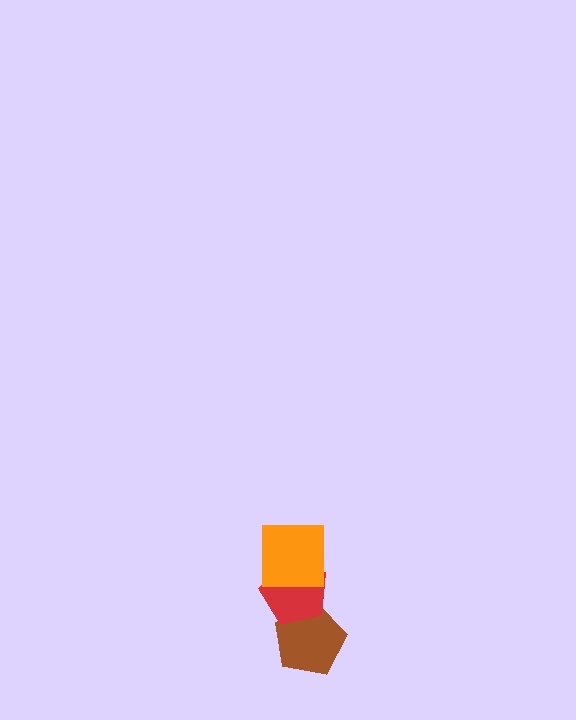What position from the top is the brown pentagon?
The brown pentagon is 3rd from the top.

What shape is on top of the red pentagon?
The orange square is on top of the red pentagon.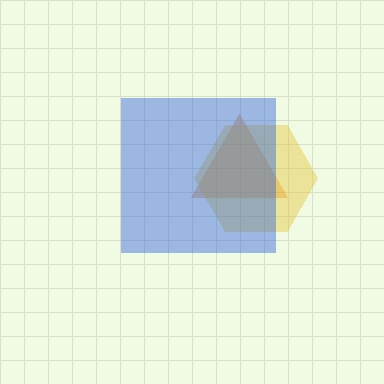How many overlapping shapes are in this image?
There are 3 overlapping shapes in the image.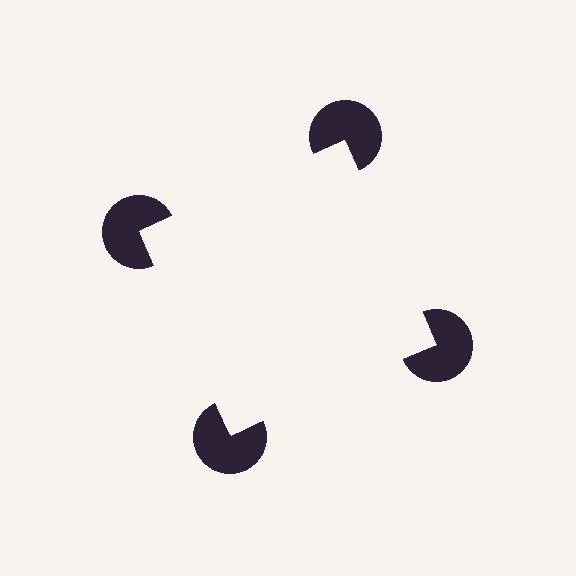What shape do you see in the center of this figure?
An illusory square — its edges are inferred from the aligned wedge cuts in the pac-man discs, not physically drawn.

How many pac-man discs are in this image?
There are 4 — one at each vertex of the illusory square.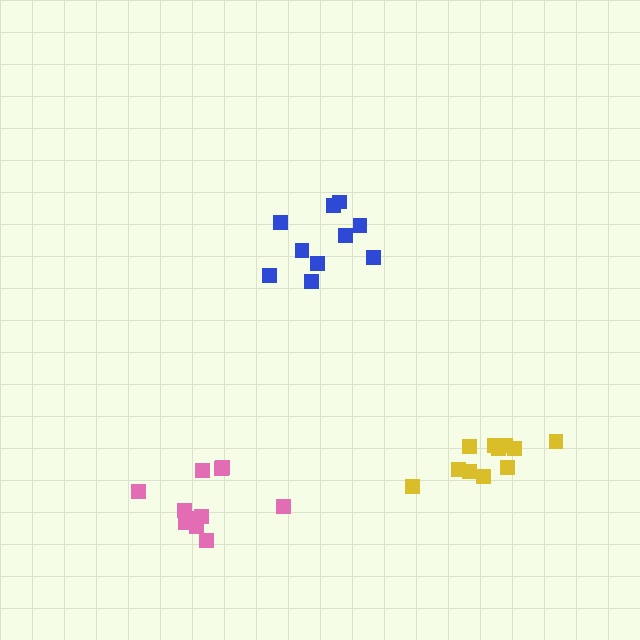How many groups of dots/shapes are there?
There are 3 groups.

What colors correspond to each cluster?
The clusters are colored: yellow, blue, pink.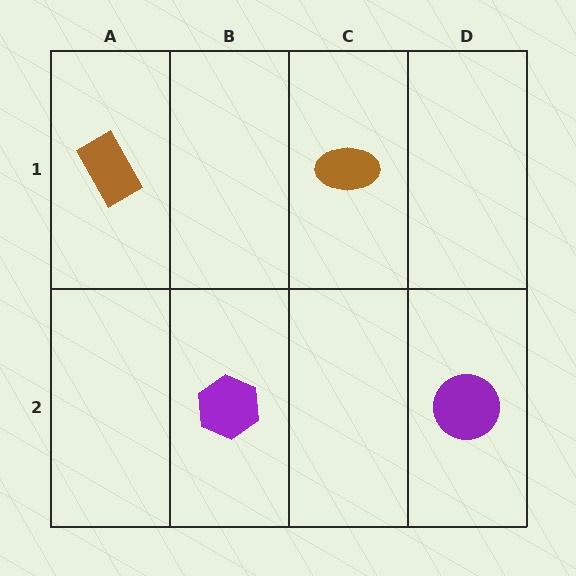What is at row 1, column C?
A brown ellipse.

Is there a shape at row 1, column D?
No, that cell is empty.